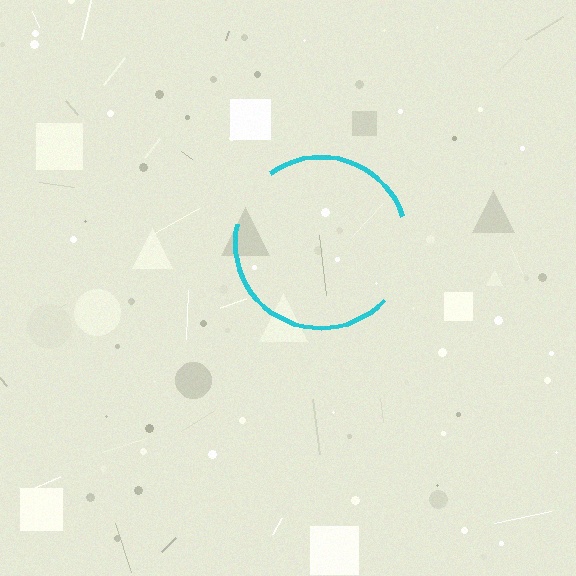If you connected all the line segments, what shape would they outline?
They would outline a circle.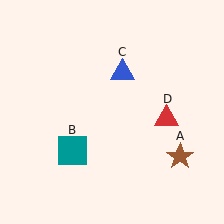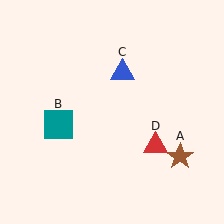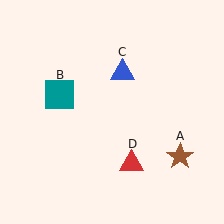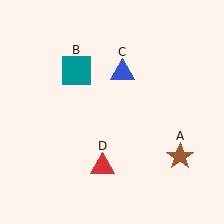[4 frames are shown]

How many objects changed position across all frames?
2 objects changed position: teal square (object B), red triangle (object D).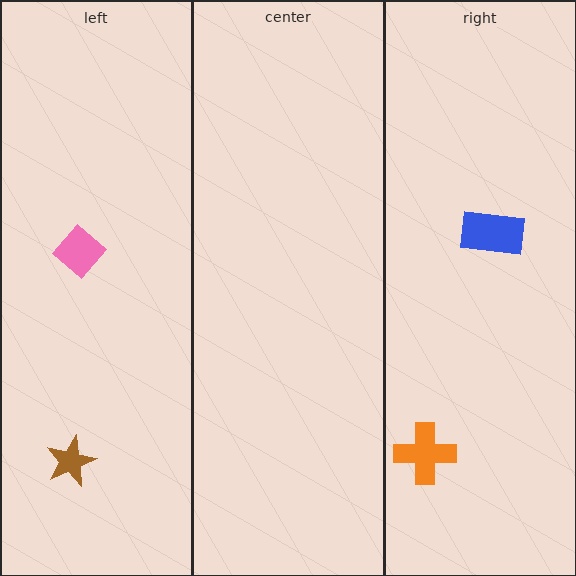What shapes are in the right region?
The blue rectangle, the orange cross.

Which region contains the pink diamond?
The left region.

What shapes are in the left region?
The brown star, the pink diamond.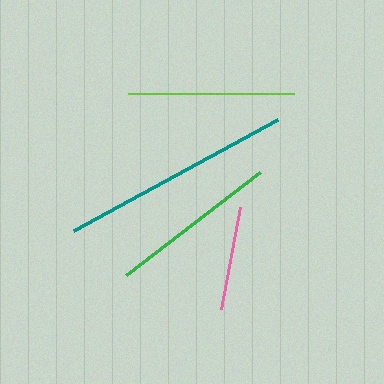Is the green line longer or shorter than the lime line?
The green line is longer than the lime line.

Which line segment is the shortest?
The pink line is the shortest at approximately 104 pixels.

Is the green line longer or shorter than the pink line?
The green line is longer than the pink line.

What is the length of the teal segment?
The teal segment is approximately 232 pixels long.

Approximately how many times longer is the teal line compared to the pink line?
The teal line is approximately 2.2 times the length of the pink line.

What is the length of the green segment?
The green segment is approximately 169 pixels long.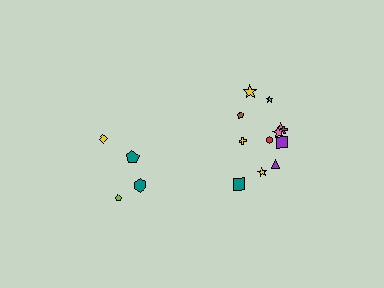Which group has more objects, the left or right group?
The right group.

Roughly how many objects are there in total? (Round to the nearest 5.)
Roughly 15 objects in total.